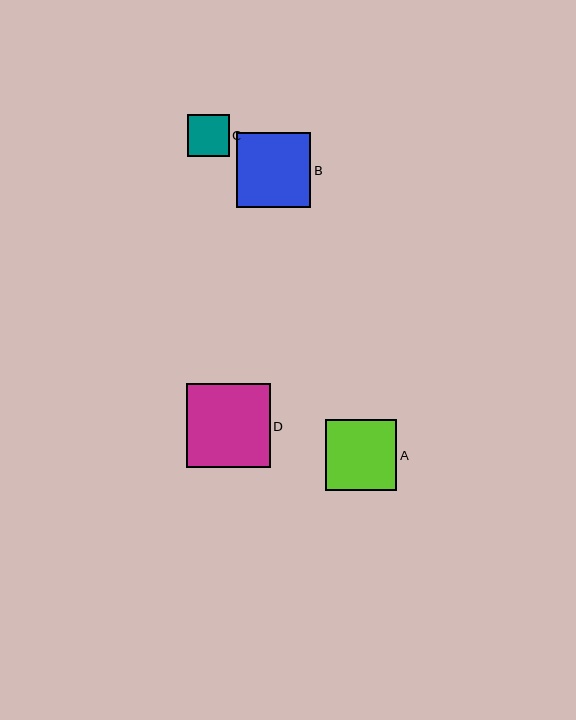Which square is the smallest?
Square C is the smallest with a size of approximately 42 pixels.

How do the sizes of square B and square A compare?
Square B and square A are approximately the same size.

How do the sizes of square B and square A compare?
Square B and square A are approximately the same size.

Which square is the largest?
Square D is the largest with a size of approximately 84 pixels.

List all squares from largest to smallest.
From largest to smallest: D, B, A, C.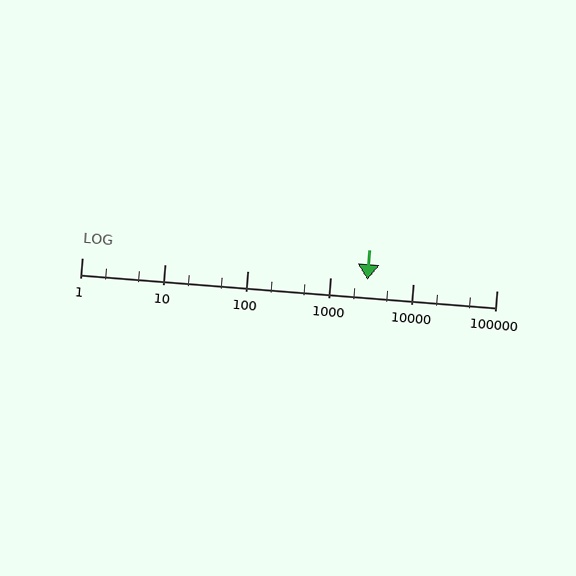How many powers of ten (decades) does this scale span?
The scale spans 5 decades, from 1 to 100000.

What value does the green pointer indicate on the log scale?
The pointer indicates approximately 2800.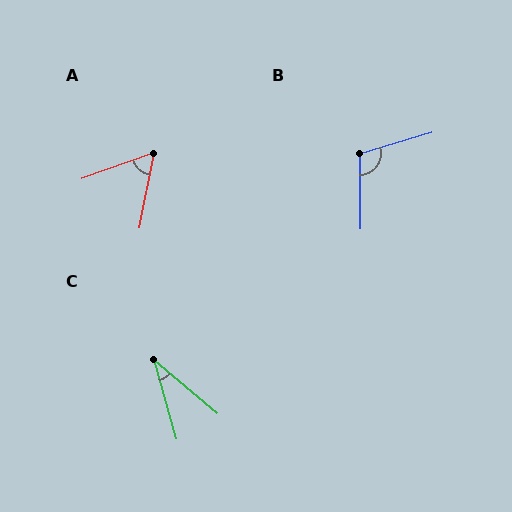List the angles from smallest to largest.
C (34°), A (59°), B (107°).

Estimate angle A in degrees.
Approximately 59 degrees.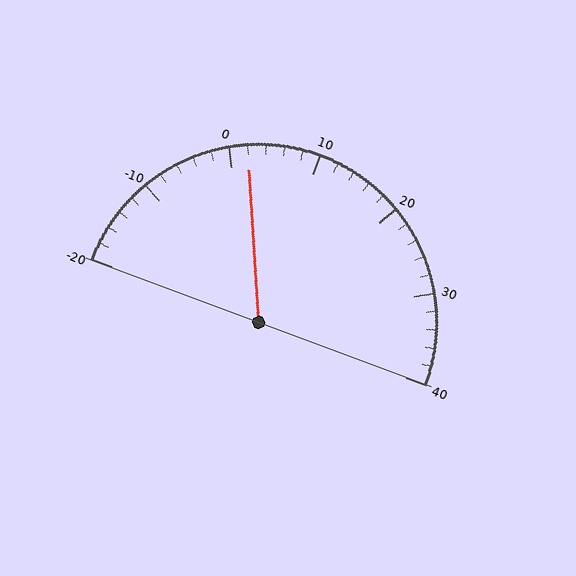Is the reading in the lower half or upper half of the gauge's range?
The reading is in the lower half of the range (-20 to 40).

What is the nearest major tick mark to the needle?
The nearest major tick mark is 0.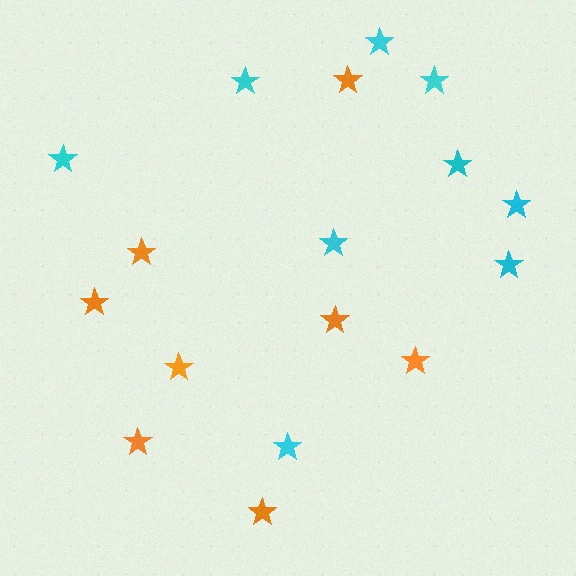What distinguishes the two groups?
There are 2 groups: one group of cyan stars (9) and one group of orange stars (8).